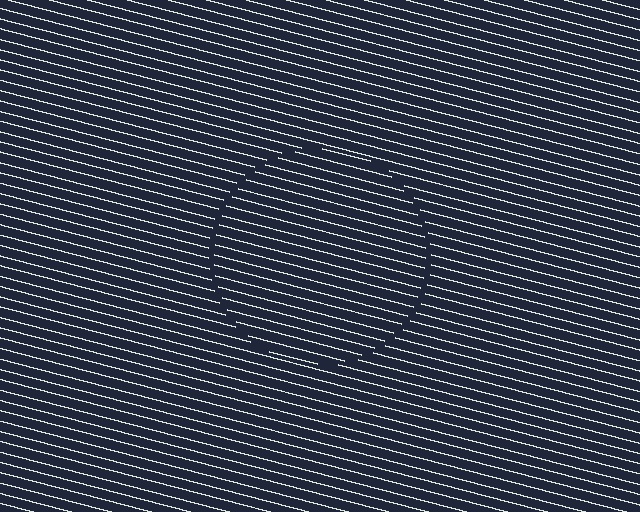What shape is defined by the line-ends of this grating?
An illusory circle. The interior of the shape contains the same grating, shifted by half a period — the contour is defined by the phase discontinuity where line-ends from the inner and outer gratings abut.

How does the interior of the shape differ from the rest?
The interior of the shape contains the same grating, shifted by half a period — the contour is defined by the phase discontinuity where line-ends from the inner and outer gratings abut.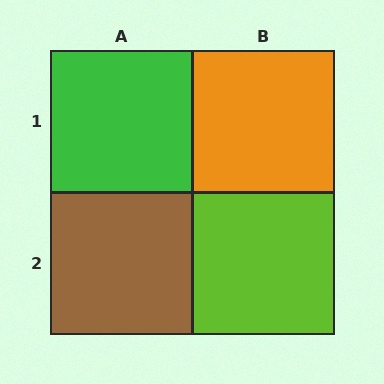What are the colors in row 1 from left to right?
Green, orange.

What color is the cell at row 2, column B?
Lime.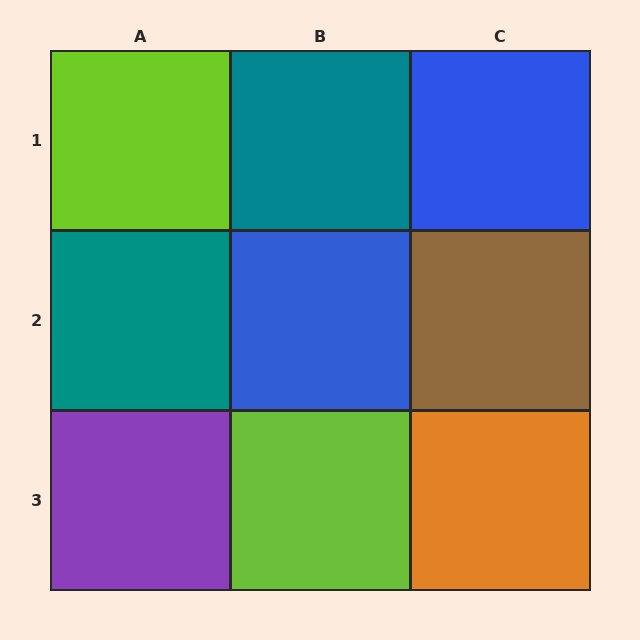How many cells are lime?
2 cells are lime.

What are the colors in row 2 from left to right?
Teal, blue, brown.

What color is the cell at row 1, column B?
Teal.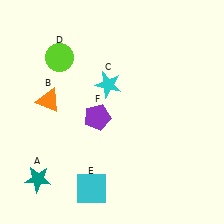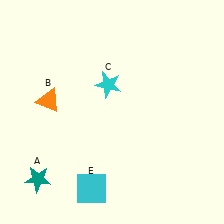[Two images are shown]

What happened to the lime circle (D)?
The lime circle (D) was removed in Image 2. It was in the top-left area of Image 1.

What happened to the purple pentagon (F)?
The purple pentagon (F) was removed in Image 2. It was in the bottom-left area of Image 1.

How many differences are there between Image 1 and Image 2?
There are 2 differences between the two images.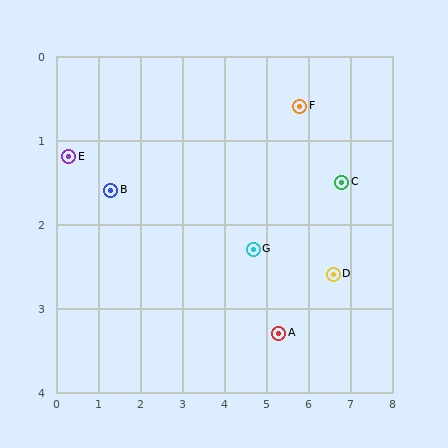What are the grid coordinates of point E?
Point E is at approximately (0.3, 1.2).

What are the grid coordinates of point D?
Point D is at approximately (6.6, 2.6).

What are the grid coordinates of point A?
Point A is at approximately (5.3, 3.3).